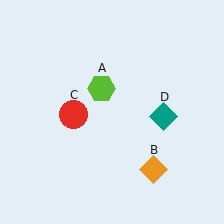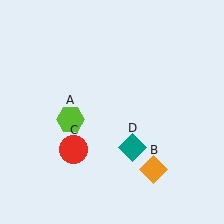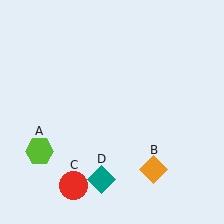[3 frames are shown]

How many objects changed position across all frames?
3 objects changed position: lime hexagon (object A), red circle (object C), teal diamond (object D).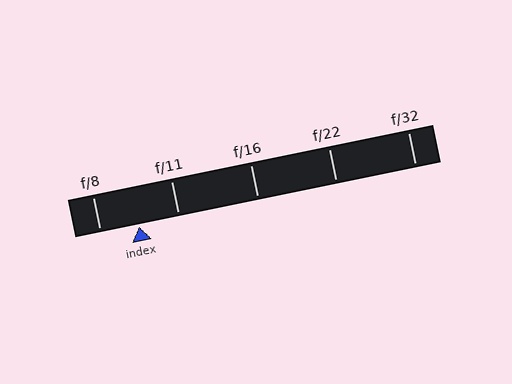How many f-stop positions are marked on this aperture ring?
There are 5 f-stop positions marked.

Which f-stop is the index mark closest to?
The index mark is closest to f/8.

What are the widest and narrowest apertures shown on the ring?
The widest aperture shown is f/8 and the narrowest is f/32.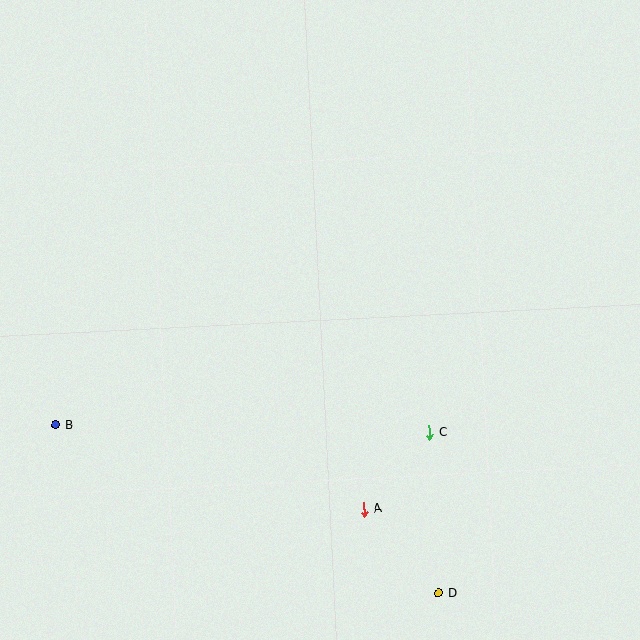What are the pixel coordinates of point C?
Point C is at (429, 432).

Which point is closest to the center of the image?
Point C at (429, 432) is closest to the center.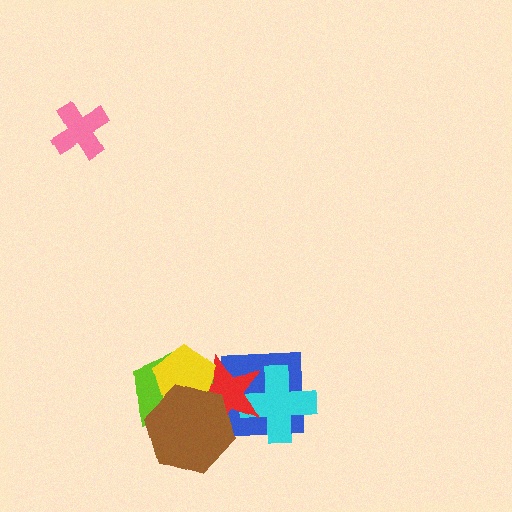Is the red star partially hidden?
Yes, it is partially covered by another shape.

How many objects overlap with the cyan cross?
2 objects overlap with the cyan cross.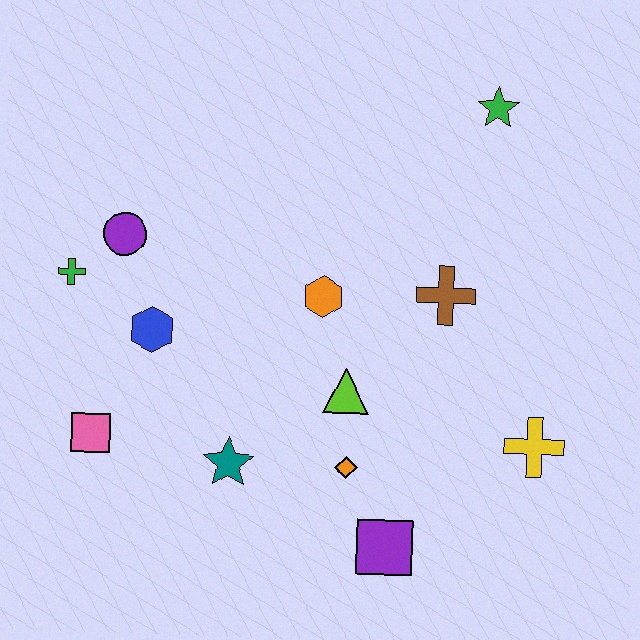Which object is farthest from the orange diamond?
The green star is farthest from the orange diamond.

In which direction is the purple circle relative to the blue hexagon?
The purple circle is above the blue hexagon.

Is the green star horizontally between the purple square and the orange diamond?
No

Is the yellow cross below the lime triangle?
Yes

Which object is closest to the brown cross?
The orange hexagon is closest to the brown cross.